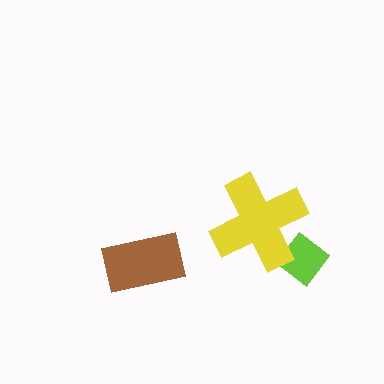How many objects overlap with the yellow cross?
1 object overlaps with the yellow cross.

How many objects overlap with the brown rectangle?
0 objects overlap with the brown rectangle.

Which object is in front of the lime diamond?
The yellow cross is in front of the lime diamond.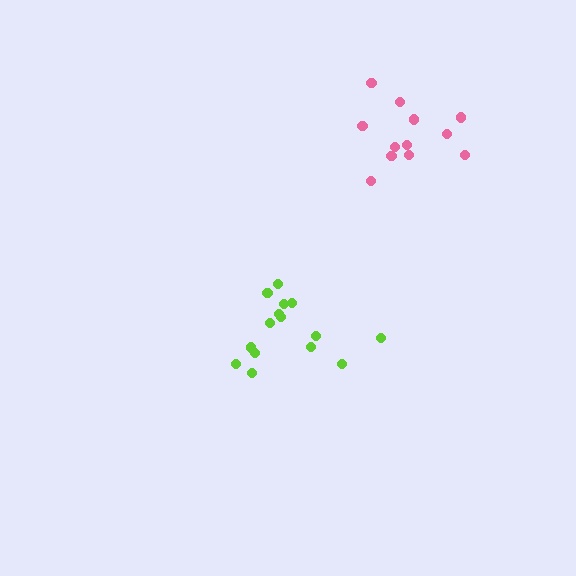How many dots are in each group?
Group 1: 15 dots, Group 2: 12 dots (27 total).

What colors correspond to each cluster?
The clusters are colored: lime, pink.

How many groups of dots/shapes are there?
There are 2 groups.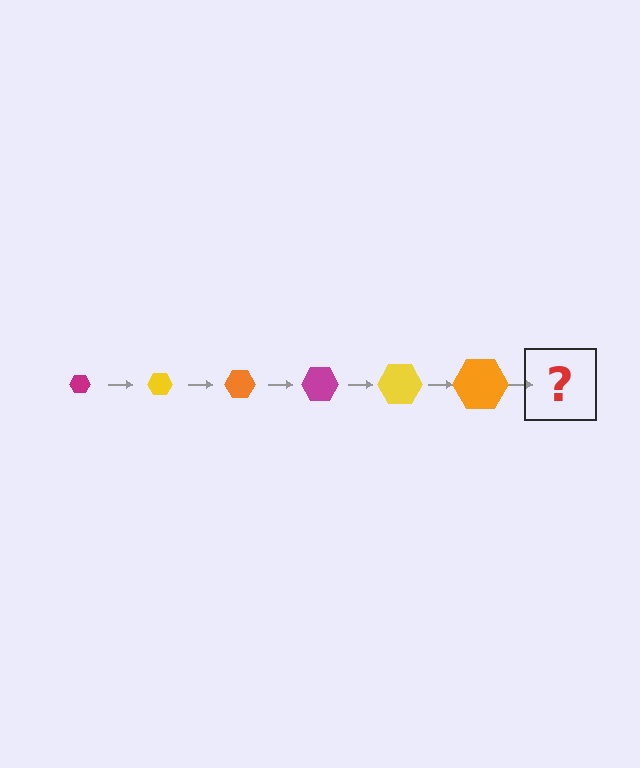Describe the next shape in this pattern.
It should be a magenta hexagon, larger than the previous one.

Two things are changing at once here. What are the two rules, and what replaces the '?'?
The two rules are that the hexagon grows larger each step and the color cycles through magenta, yellow, and orange. The '?' should be a magenta hexagon, larger than the previous one.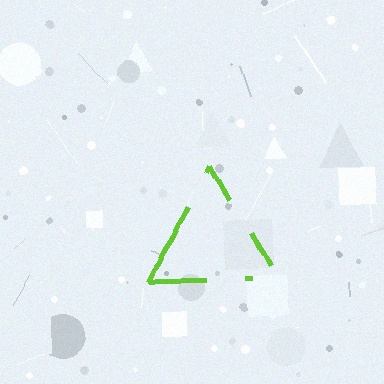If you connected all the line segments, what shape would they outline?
They would outline a triangle.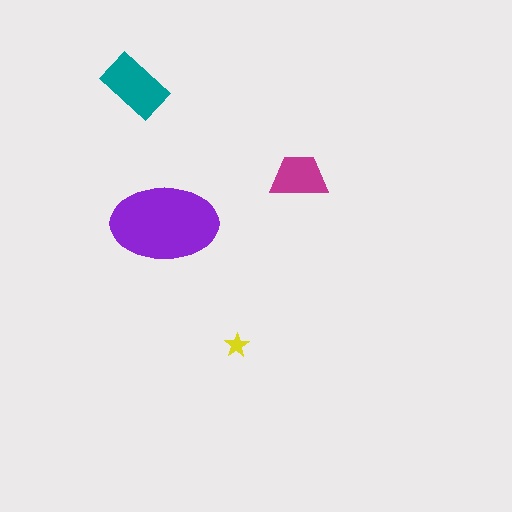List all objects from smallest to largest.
The yellow star, the magenta trapezoid, the teal rectangle, the purple ellipse.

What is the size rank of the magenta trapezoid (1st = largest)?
3rd.